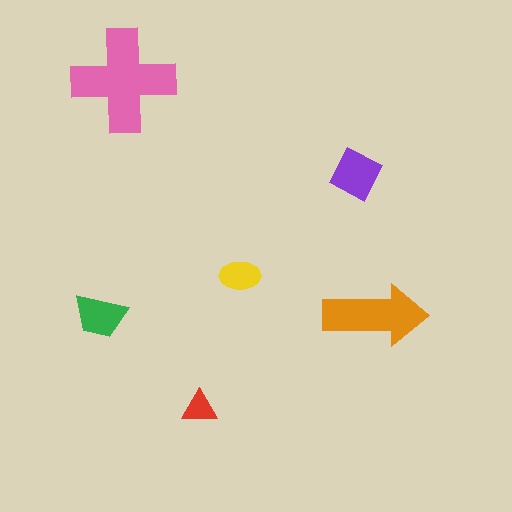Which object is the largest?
The pink cross.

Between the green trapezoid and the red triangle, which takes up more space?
The green trapezoid.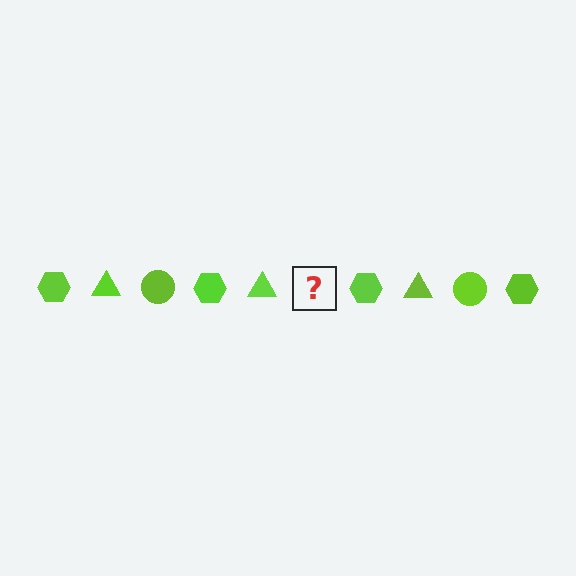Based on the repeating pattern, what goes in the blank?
The blank should be a lime circle.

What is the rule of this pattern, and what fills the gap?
The rule is that the pattern cycles through hexagon, triangle, circle shapes in lime. The gap should be filled with a lime circle.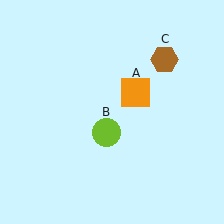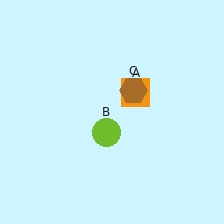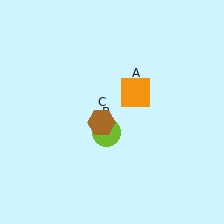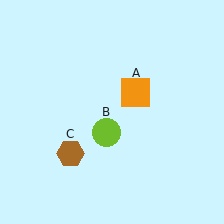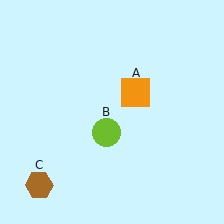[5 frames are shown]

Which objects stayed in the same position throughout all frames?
Orange square (object A) and lime circle (object B) remained stationary.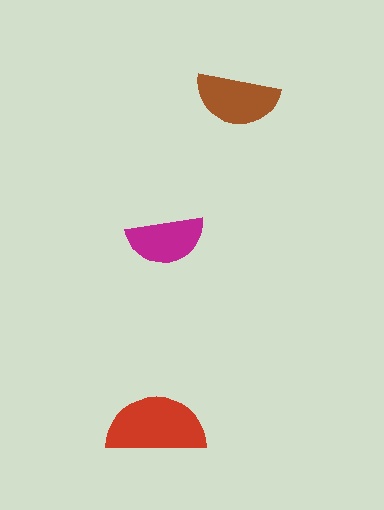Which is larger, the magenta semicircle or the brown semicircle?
The brown one.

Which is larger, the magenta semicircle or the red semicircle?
The red one.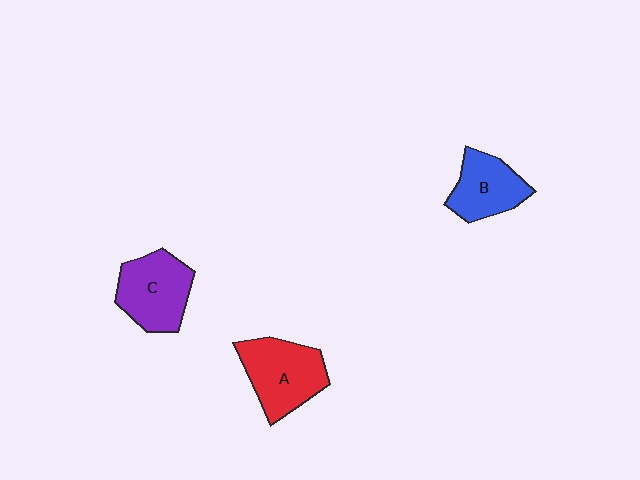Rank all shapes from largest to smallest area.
From largest to smallest: A (red), C (purple), B (blue).